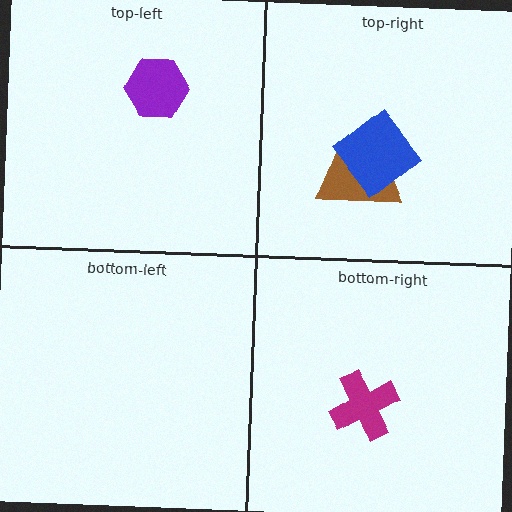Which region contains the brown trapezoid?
The top-right region.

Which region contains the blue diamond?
The top-right region.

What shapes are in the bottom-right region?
The magenta cross.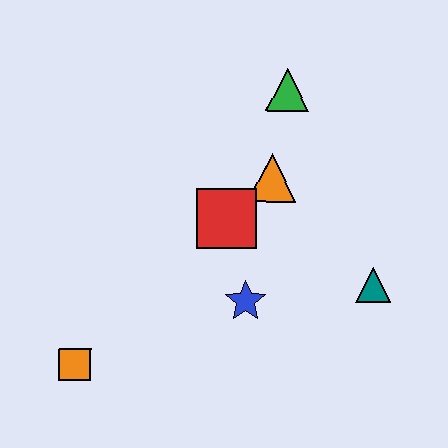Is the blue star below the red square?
Yes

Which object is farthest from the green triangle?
The orange square is farthest from the green triangle.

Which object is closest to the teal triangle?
The blue star is closest to the teal triangle.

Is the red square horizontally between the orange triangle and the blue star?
No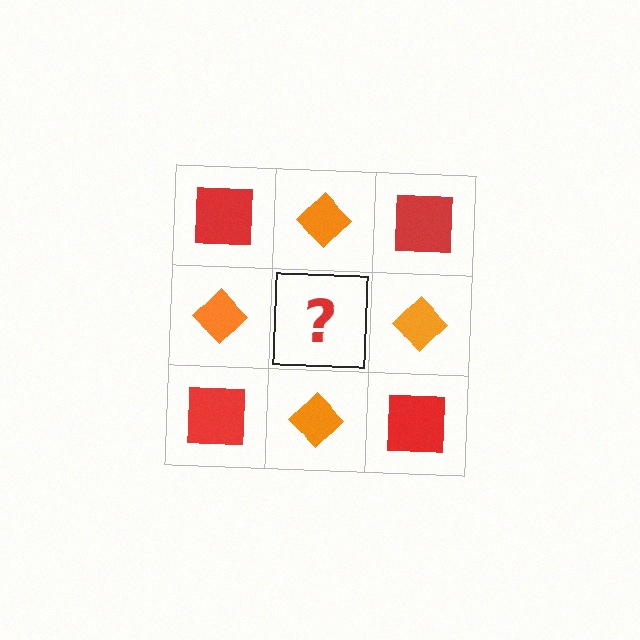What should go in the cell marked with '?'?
The missing cell should contain a red square.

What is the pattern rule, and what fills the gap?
The rule is that it alternates red square and orange diamond in a checkerboard pattern. The gap should be filled with a red square.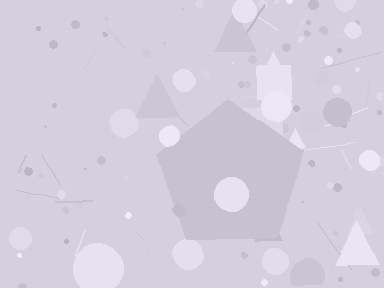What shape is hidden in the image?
A pentagon is hidden in the image.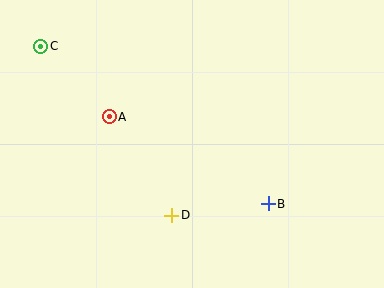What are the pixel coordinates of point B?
Point B is at (268, 204).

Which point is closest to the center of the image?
Point D at (171, 215) is closest to the center.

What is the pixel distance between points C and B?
The distance between C and B is 277 pixels.